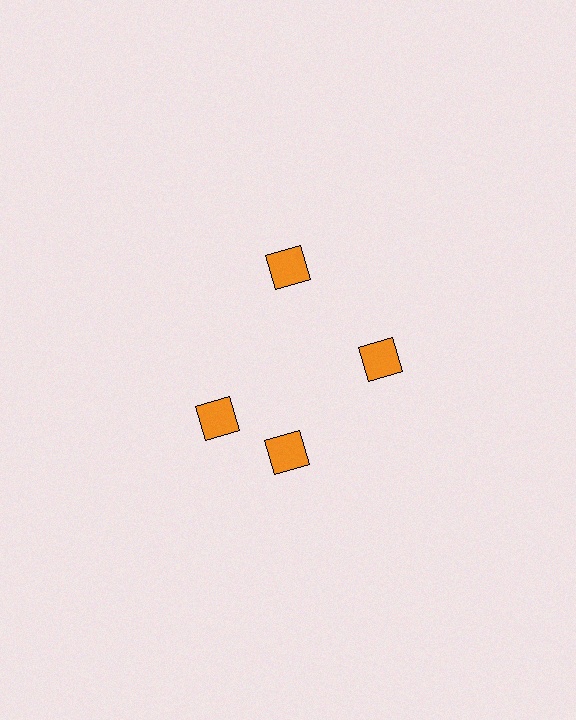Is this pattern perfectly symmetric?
No. The 4 orange squares are arranged in a ring, but one element near the 9 o'clock position is rotated out of alignment along the ring, breaking the 4-fold rotational symmetry.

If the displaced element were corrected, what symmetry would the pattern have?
It would have 4-fold rotational symmetry — the pattern would map onto itself every 90 degrees.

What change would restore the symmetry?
The symmetry would be restored by rotating it back into even spacing with its neighbors so that all 4 squares sit at equal angles and equal distance from the center.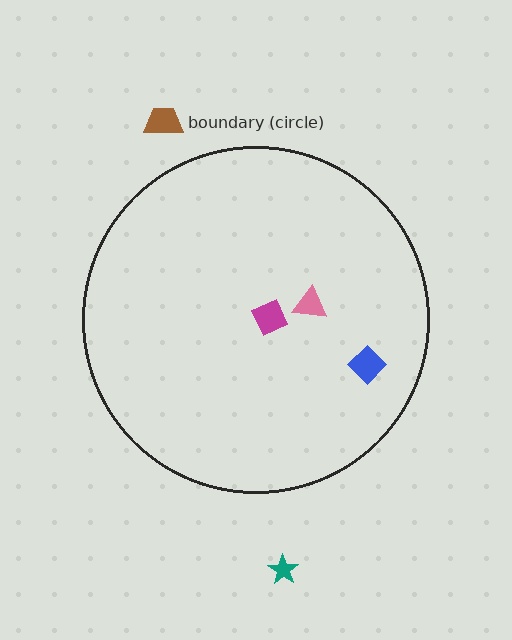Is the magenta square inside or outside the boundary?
Inside.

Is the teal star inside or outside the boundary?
Outside.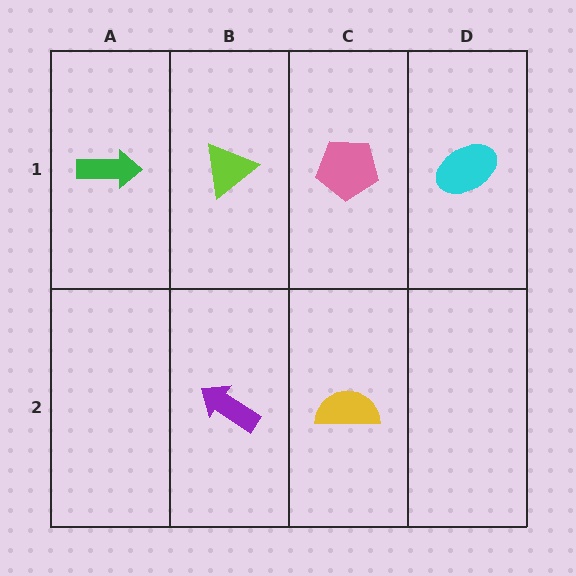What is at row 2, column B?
A purple arrow.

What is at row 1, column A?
A green arrow.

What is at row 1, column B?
A lime triangle.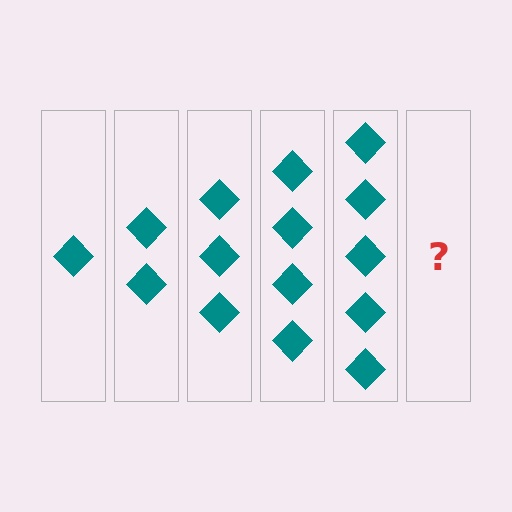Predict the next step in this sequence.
The next step is 6 diamonds.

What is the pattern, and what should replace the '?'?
The pattern is that each step adds one more diamond. The '?' should be 6 diamonds.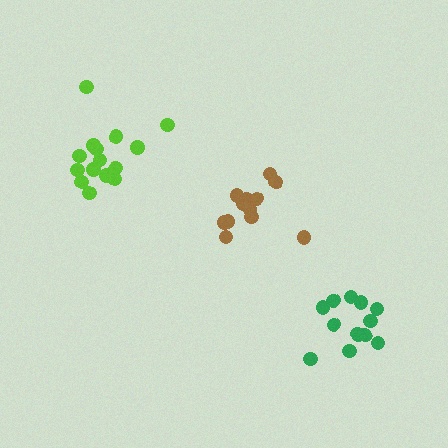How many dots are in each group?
Group 1: 12 dots, Group 2: 12 dots, Group 3: 15 dots (39 total).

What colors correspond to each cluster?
The clusters are colored: brown, green, lime.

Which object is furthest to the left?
The lime cluster is leftmost.